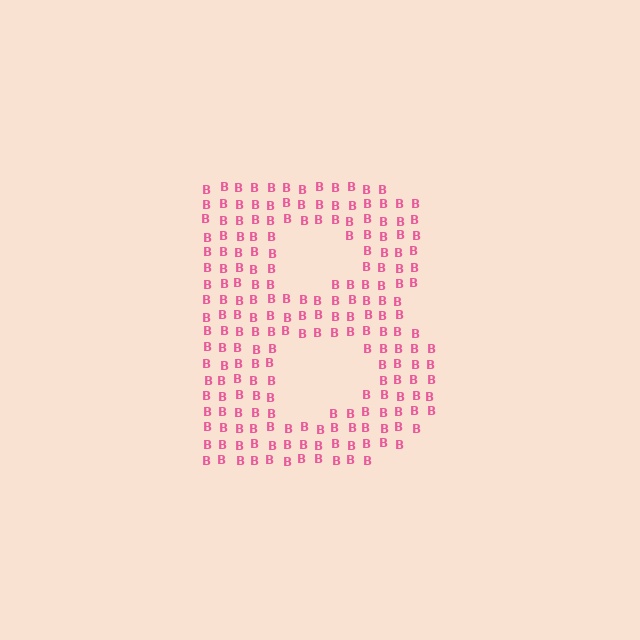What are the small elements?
The small elements are letter B's.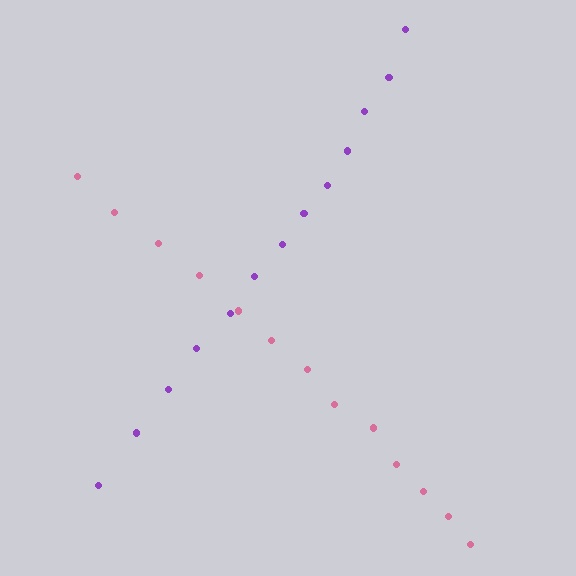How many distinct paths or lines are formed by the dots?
There are 2 distinct paths.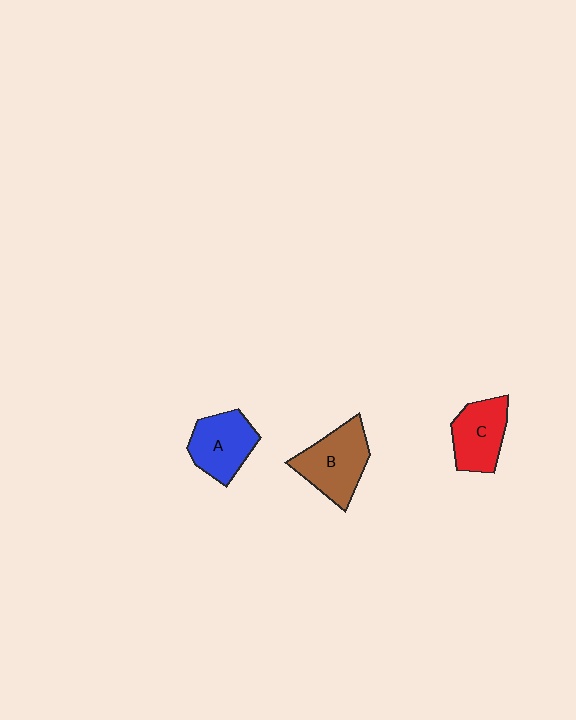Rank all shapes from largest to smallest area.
From largest to smallest: B (brown), A (blue), C (red).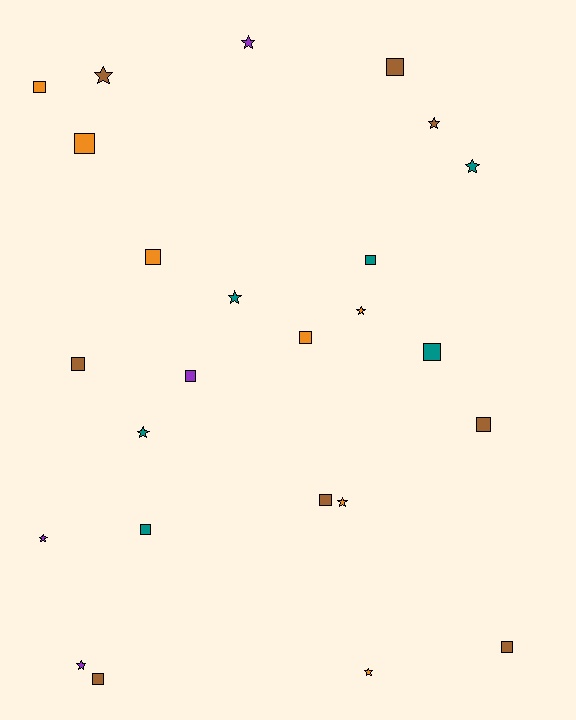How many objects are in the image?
There are 25 objects.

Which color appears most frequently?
Brown, with 8 objects.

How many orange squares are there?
There are 4 orange squares.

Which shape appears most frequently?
Square, with 14 objects.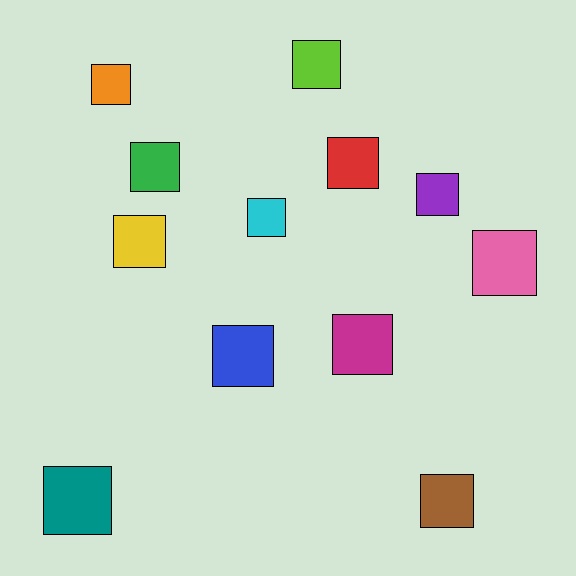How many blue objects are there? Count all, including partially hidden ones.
There is 1 blue object.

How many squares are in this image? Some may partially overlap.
There are 12 squares.